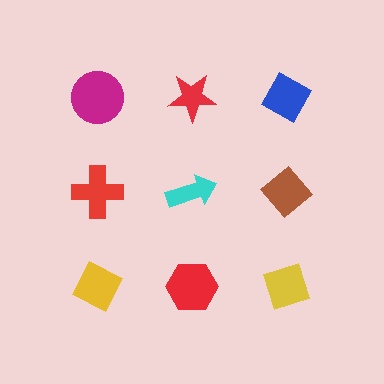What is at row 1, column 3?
A blue diamond.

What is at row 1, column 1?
A magenta circle.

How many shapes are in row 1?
3 shapes.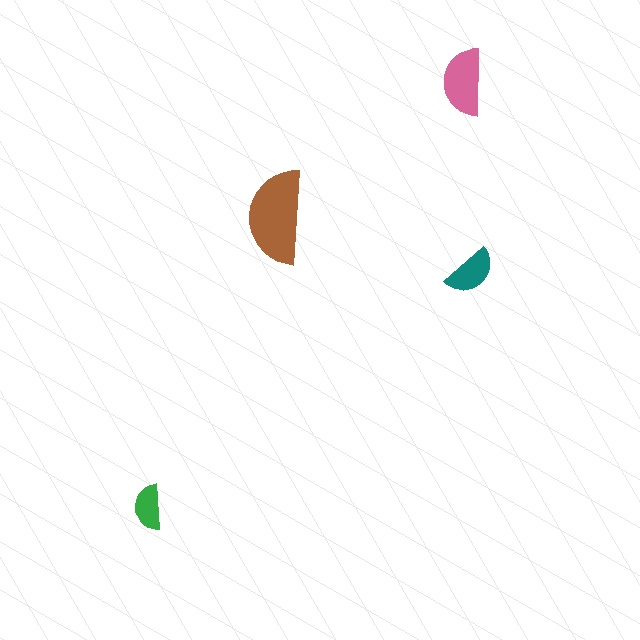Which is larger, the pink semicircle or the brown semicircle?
The brown one.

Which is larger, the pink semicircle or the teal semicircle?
The pink one.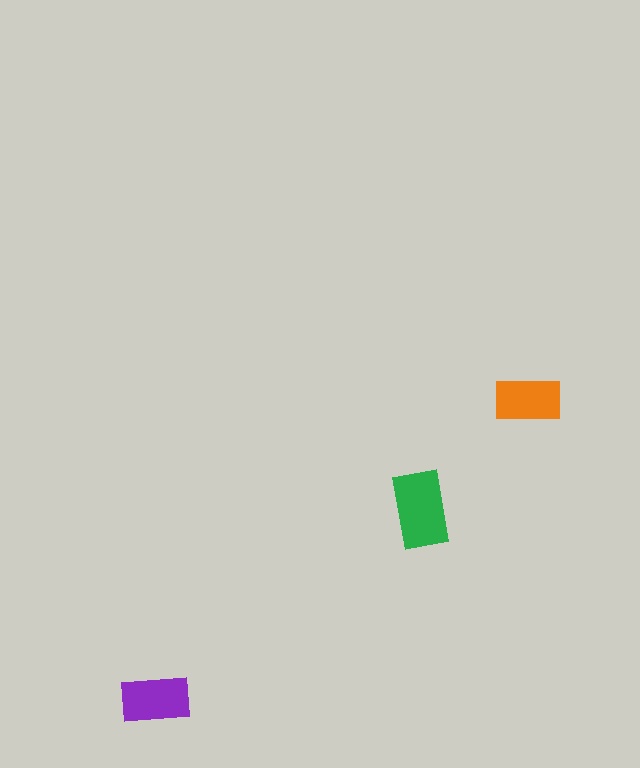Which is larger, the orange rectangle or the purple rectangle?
The purple one.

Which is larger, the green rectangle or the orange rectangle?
The green one.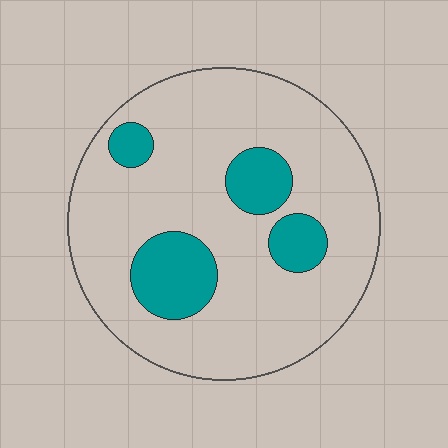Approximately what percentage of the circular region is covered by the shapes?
Approximately 20%.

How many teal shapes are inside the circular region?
4.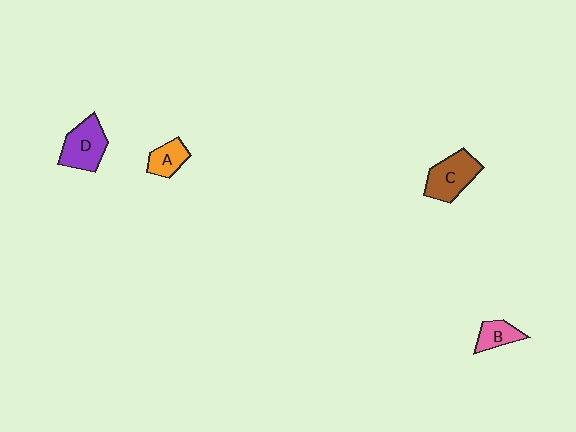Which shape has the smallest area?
Shape B (pink).